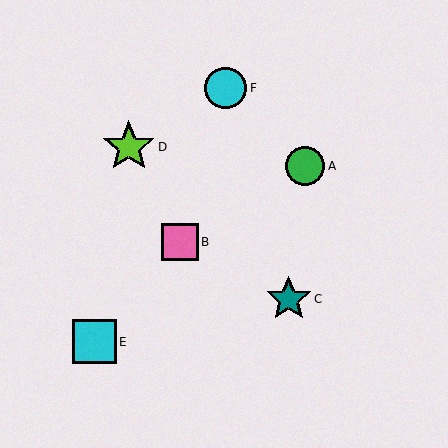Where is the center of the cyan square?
The center of the cyan square is at (94, 342).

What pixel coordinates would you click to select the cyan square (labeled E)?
Click at (94, 342) to select the cyan square E.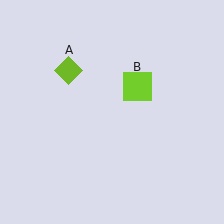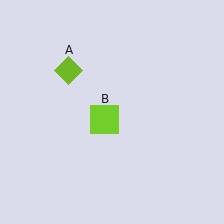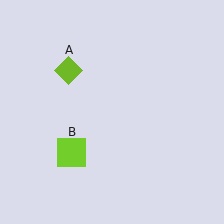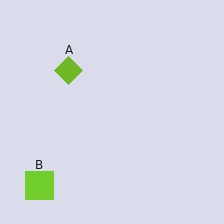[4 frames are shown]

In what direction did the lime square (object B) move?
The lime square (object B) moved down and to the left.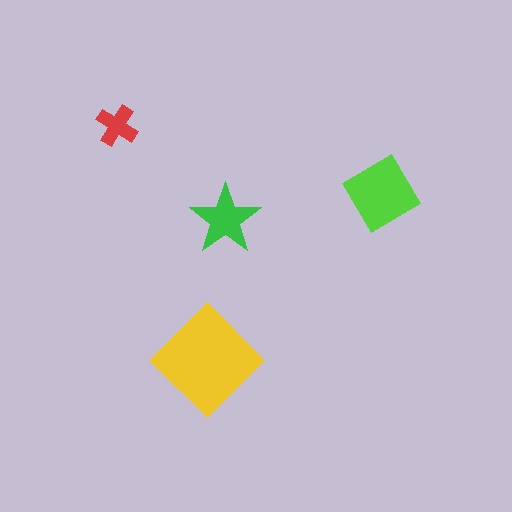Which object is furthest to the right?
The lime diamond is rightmost.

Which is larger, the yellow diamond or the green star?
The yellow diamond.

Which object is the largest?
The yellow diamond.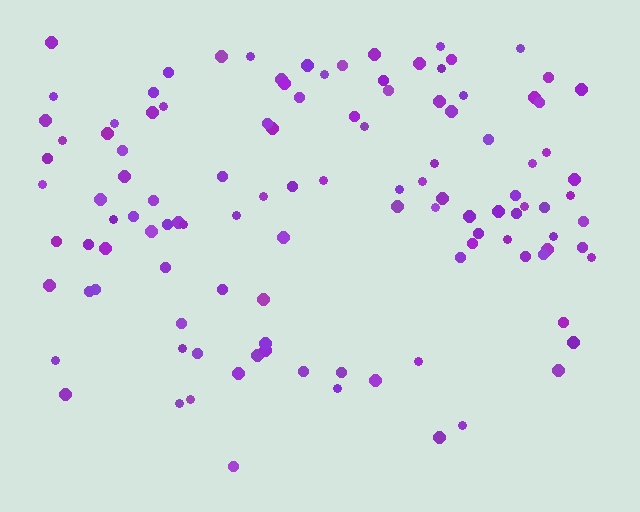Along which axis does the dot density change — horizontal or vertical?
Vertical.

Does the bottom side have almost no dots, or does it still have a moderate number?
Still a moderate number, just noticeably fewer than the top.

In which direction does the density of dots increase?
From bottom to top, with the top side densest.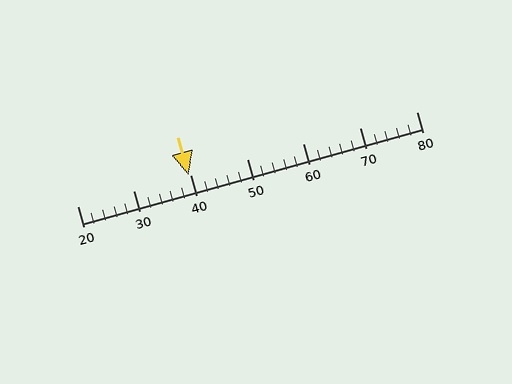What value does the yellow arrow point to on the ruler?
The yellow arrow points to approximately 40.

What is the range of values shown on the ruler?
The ruler shows values from 20 to 80.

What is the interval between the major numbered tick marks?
The major tick marks are spaced 10 units apart.